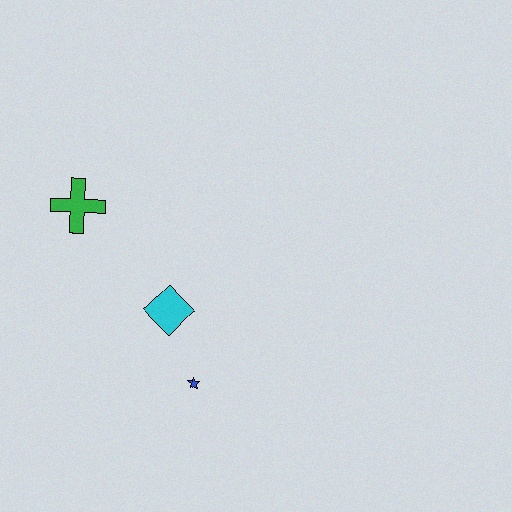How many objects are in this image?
There are 3 objects.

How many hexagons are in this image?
There are no hexagons.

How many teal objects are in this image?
There are no teal objects.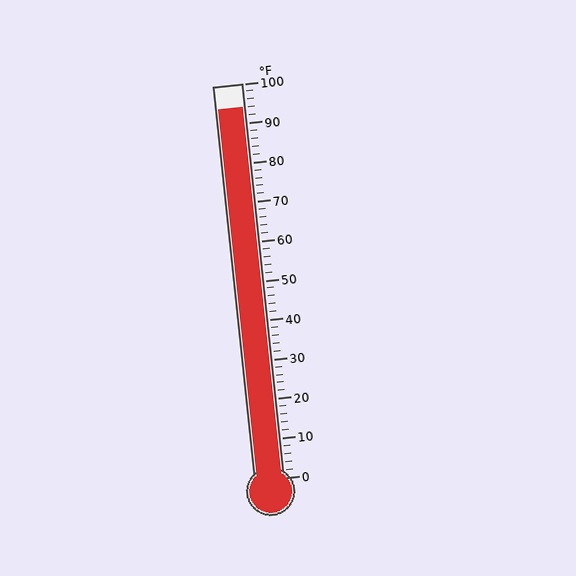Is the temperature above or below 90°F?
The temperature is above 90°F.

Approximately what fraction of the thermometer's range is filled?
The thermometer is filled to approximately 95% of its range.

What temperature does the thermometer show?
The thermometer shows approximately 94°F.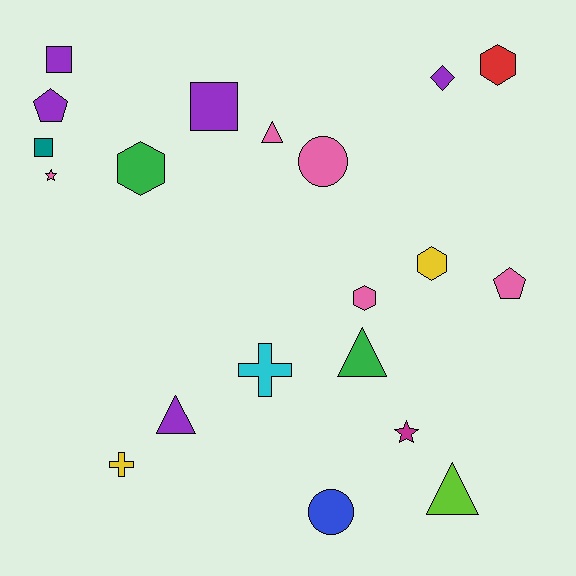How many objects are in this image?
There are 20 objects.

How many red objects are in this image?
There is 1 red object.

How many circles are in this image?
There are 2 circles.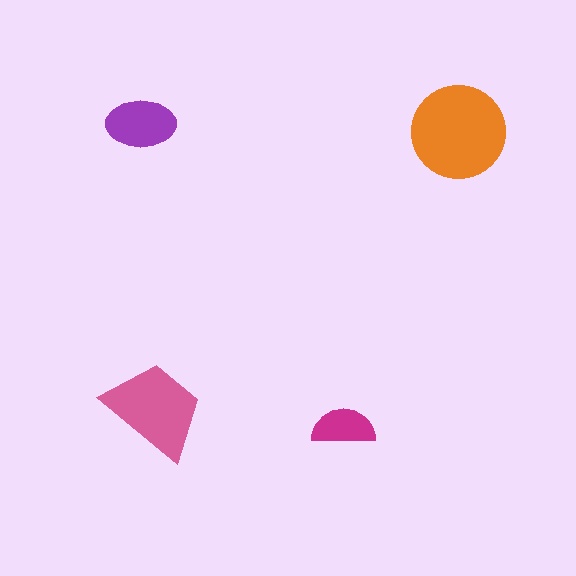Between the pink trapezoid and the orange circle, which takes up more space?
The orange circle.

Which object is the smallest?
The magenta semicircle.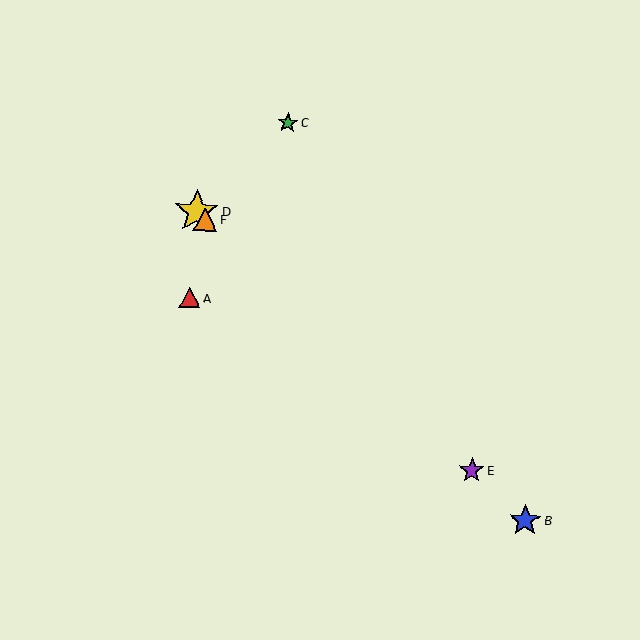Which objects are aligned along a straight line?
Objects B, D, E, F are aligned along a straight line.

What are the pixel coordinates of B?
Object B is at (525, 521).